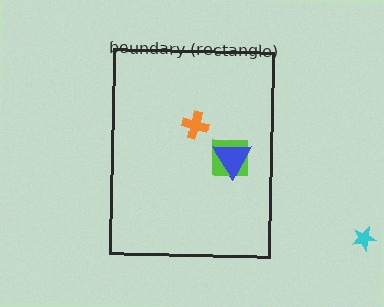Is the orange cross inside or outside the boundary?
Inside.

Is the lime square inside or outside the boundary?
Inside.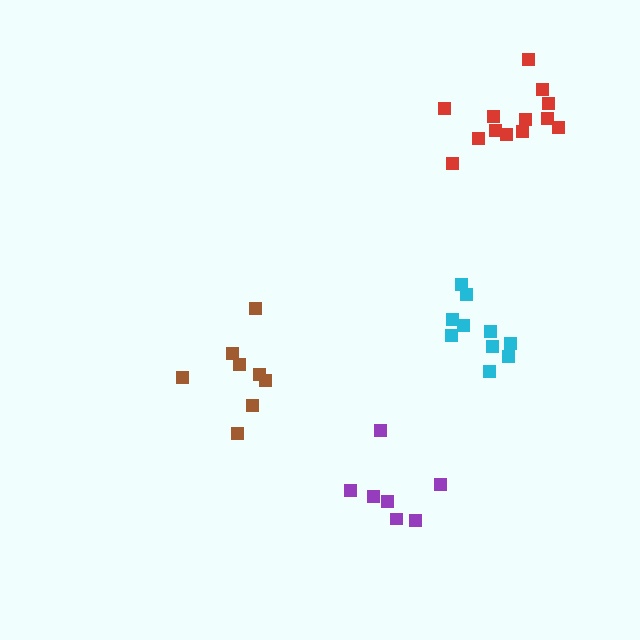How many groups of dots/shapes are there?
There are 4 groups.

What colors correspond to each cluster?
The clusters are colored: brown, red, cyan, purple.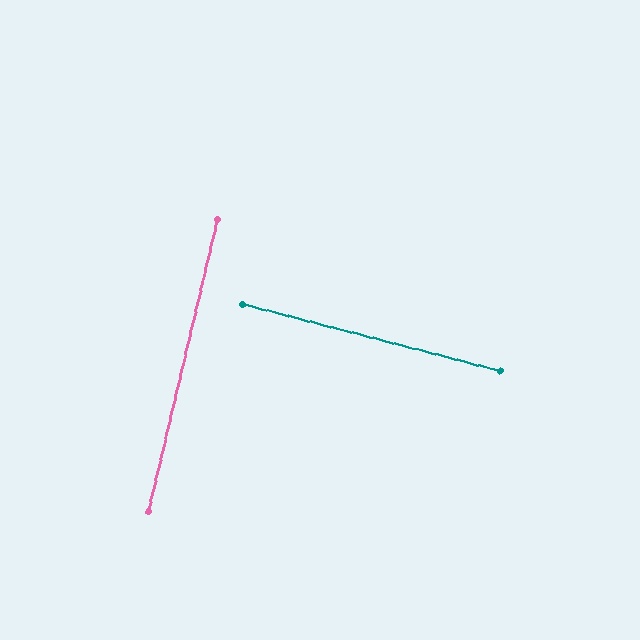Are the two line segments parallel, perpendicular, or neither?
Perpendicular — they meet at approximately 89°.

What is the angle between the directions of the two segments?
Approximately 89 degrees.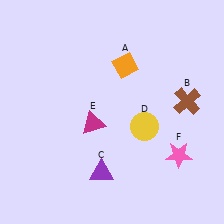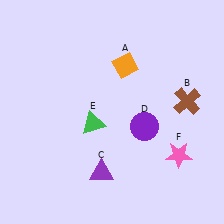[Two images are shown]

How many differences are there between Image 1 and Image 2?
There are 2 differences between the two images.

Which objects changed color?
D changed from yellow to purple. E changed from magenta to green.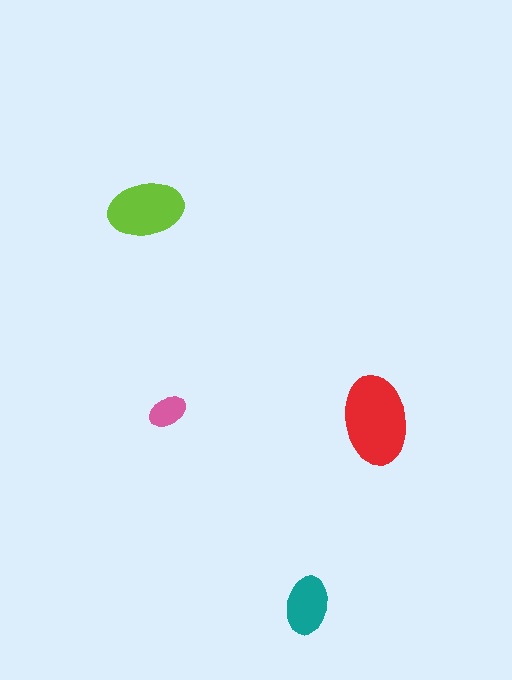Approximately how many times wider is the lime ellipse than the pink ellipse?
About 2 times wider.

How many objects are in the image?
There are 4 objects in the image.